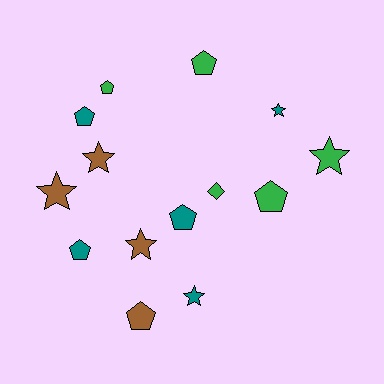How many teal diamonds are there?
There are no teal diamonds.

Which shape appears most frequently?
Pentagon, with 7 objects.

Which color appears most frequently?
Teal, with 5 objects.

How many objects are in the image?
There are 14 objects.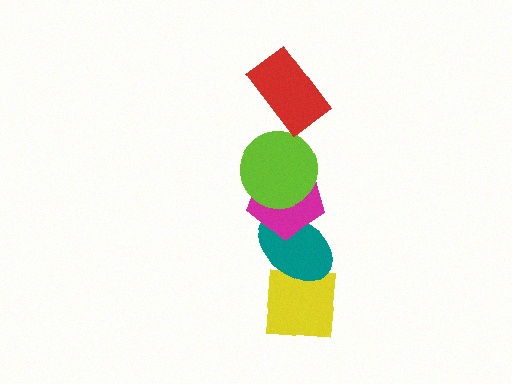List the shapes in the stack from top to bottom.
From top to bottom: the red rectangle, the lime circle, the magenta pentagon, the teal ellipse, the yellow square.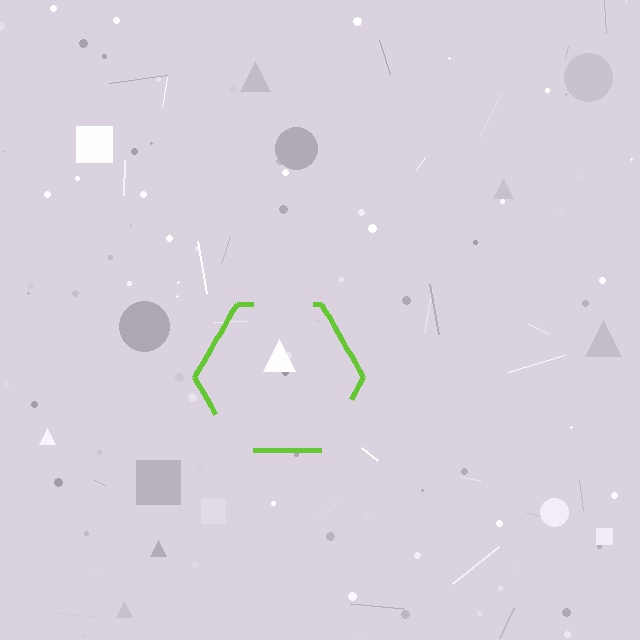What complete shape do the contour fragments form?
The contour fragments form a hexagon.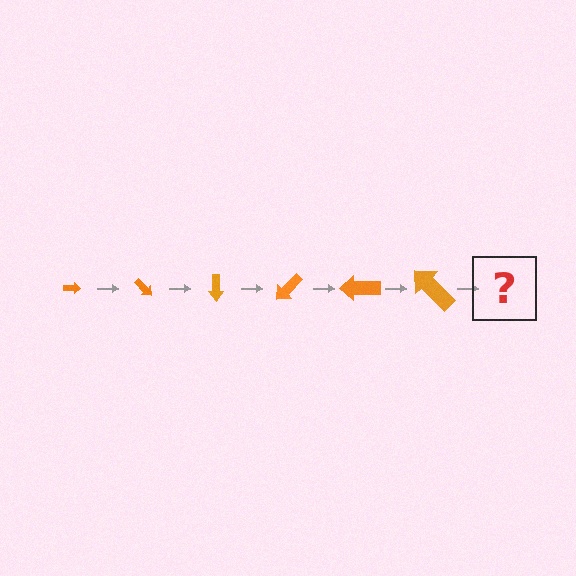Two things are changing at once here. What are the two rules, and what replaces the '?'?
The two rules are that the arrow grows larger each step and it rotates 45 degrees each step. The '?' should be an arrow, larger than the previous one and rotated 270 degrees from the start.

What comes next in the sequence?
The next element should be an arrow, larger than the previous one and rotated 270 degrees from the start.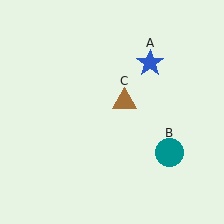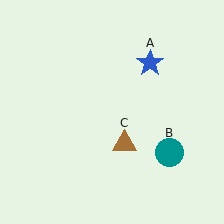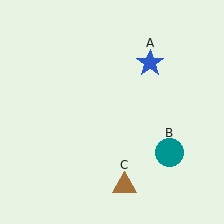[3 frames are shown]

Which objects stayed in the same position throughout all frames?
Blue star (object A) and teal circle (object B) remained stationary.